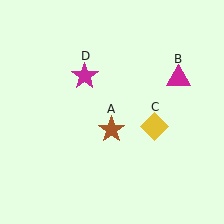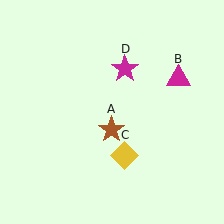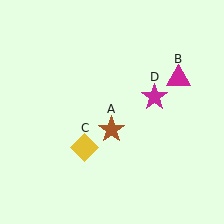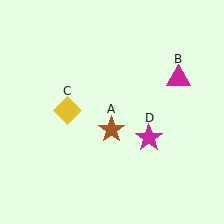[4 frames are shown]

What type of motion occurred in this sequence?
The yellow diamond (object C), magenta star (object D) rotated clockwise around the center of the scene.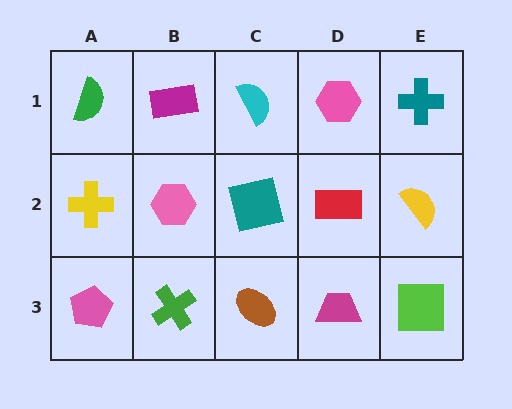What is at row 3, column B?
A green cross.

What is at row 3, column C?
A brown ellipse.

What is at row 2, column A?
A yellow cross.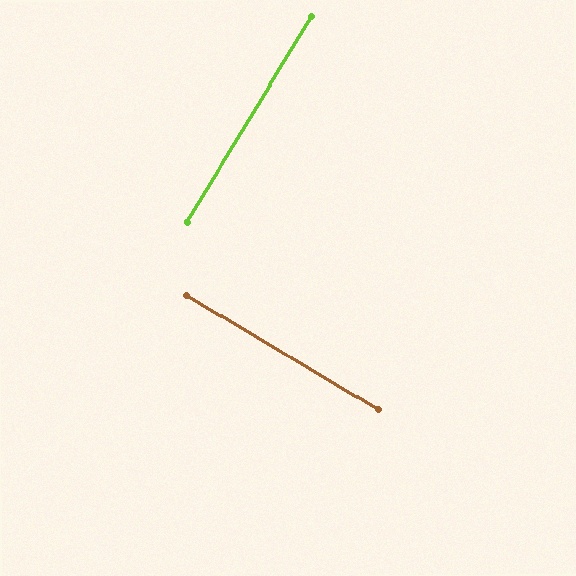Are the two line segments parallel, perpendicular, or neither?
Perpendicular — they meet at approximately 90°.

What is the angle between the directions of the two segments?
Approximately 90 degrees.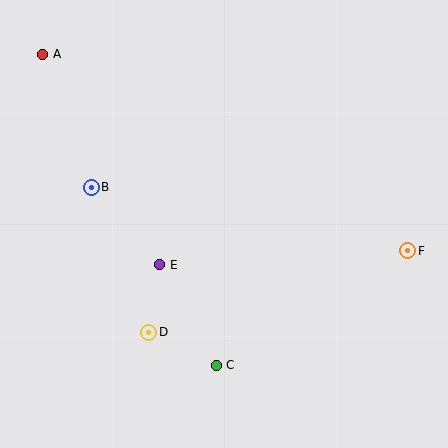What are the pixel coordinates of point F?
Point F is at (408, 251).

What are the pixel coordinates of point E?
Point E is at (160, 265).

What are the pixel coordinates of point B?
Point B is at (91, 187).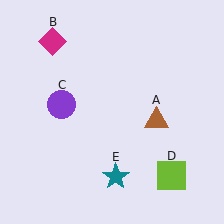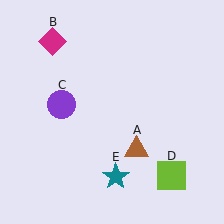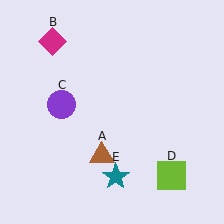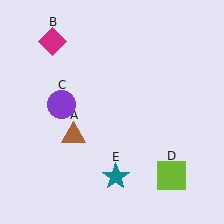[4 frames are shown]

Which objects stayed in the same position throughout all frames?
Magenta diamond (object B) and purple circle (object C) and lime square (object D) and teal star (object E) remained stationary.